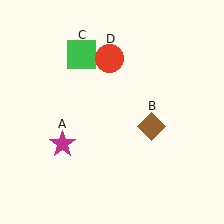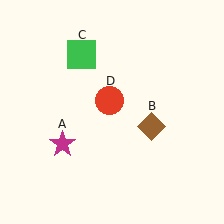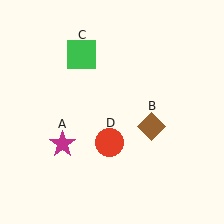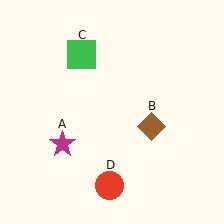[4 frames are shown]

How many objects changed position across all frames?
1 object changed position: red circle (object D).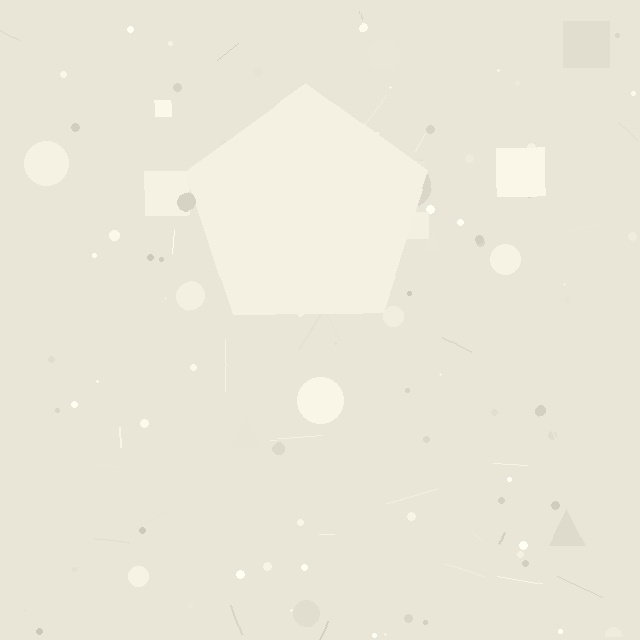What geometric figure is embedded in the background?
A pentagon is embedded in the background.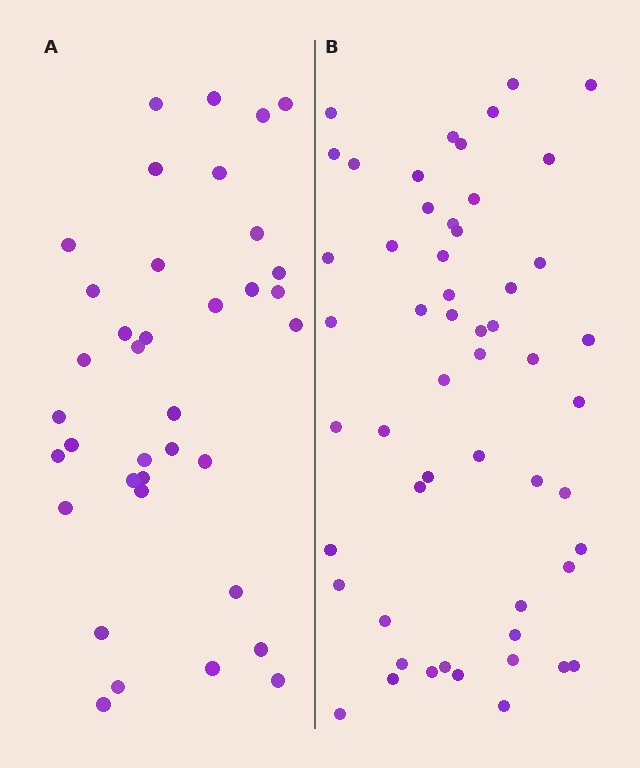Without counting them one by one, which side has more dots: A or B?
Region B (the right region) has more dots.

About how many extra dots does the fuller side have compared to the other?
Region B has approximately 15 more dots than region A.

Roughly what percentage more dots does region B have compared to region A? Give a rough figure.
About 45% more.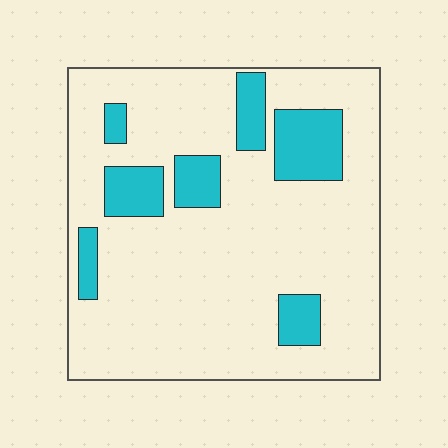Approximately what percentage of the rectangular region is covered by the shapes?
Approximately 20%.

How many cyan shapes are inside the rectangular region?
7.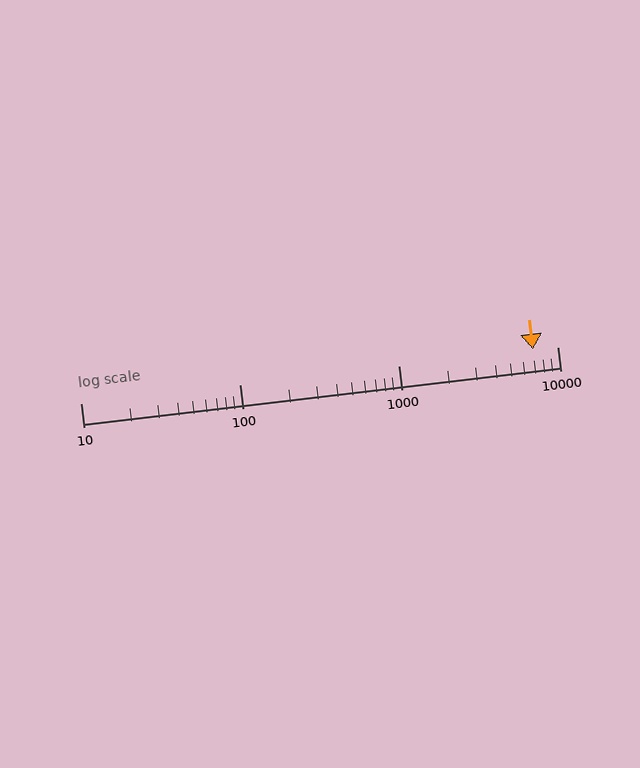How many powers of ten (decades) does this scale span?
The scale spans 3 decades, from 10 to 10000.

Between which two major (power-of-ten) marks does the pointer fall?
The pointer is between 1000 and 10000.